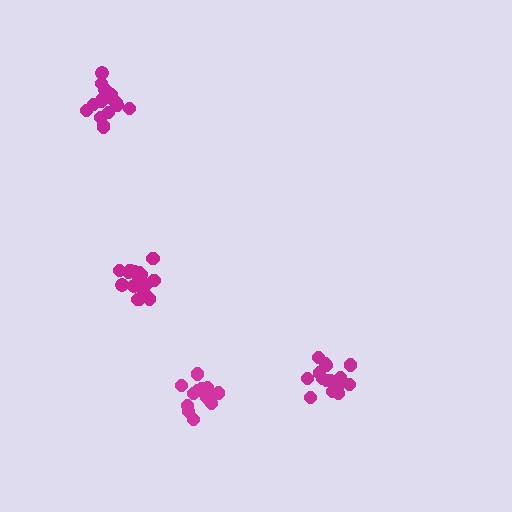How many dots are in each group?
Group 1: 13 dots, Group 2: 16 dots, Group 3: 19 dots, Group 4: 17 dots (65 total).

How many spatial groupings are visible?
There are 4 spatial groupings.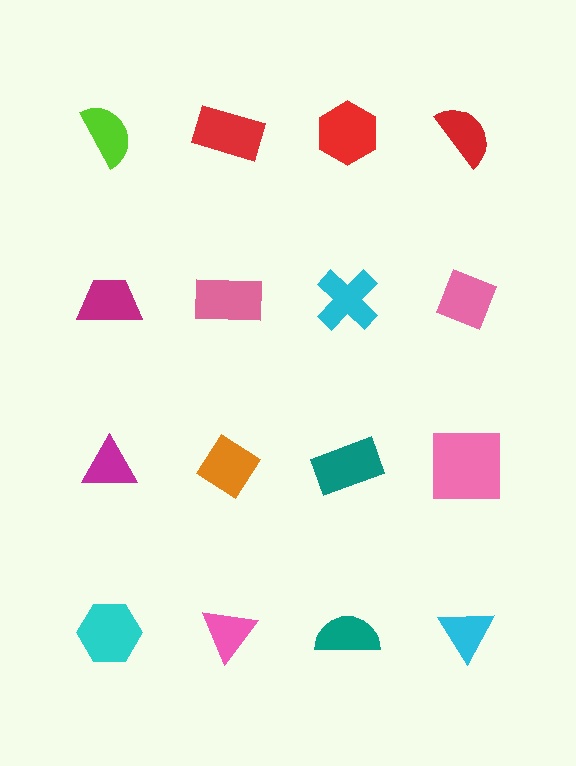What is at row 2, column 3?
A cyan cross.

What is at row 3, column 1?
A magenta triangle.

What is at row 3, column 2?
An orange diamond.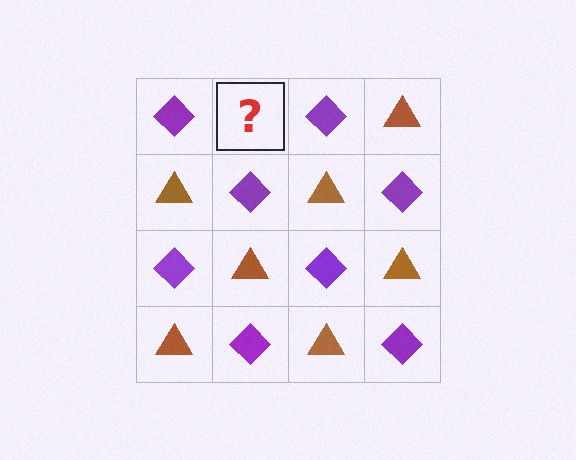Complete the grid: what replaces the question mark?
The question mark should be replaced with a brown triangle.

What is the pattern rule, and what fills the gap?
The rule is that it alternates purple diamond and brown triangle in a checkerboard pattern. The gap should be filled with a brown triangle.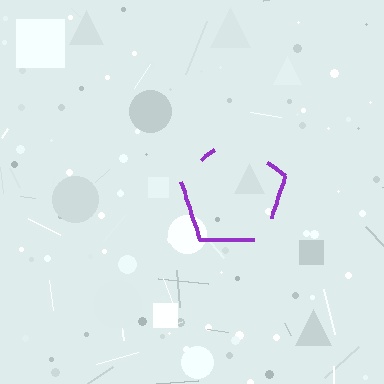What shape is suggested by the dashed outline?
The dashed outline suggests a pentagon.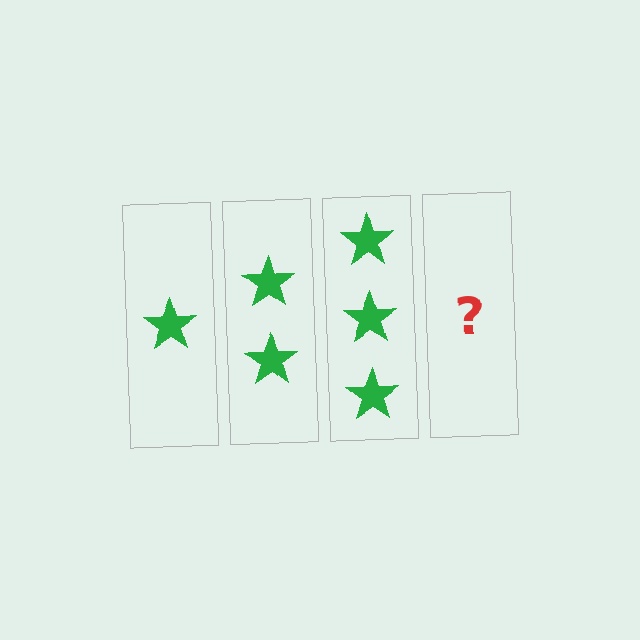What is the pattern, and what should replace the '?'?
The pattern is that each step adds one more star. The '?' should be 4 stars.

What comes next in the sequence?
The next element should be 4 stars.